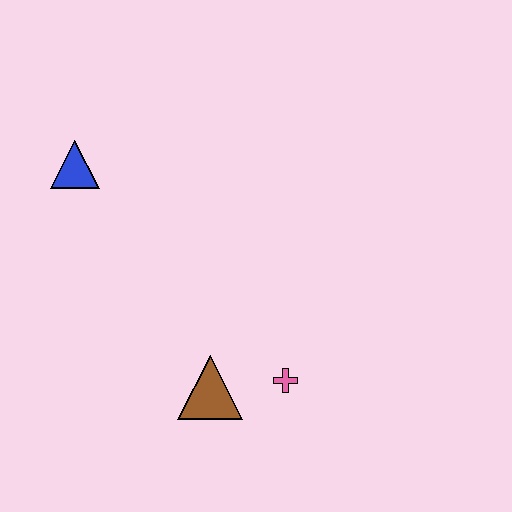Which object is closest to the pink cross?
The brown triangle is closest to the pink cross.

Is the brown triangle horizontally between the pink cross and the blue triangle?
Yes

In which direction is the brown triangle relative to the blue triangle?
The brown triangle is below the blue triangle.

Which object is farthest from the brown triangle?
The blue triangle is farthest from the brown triangle.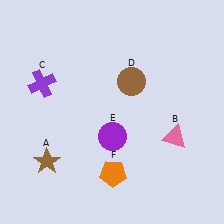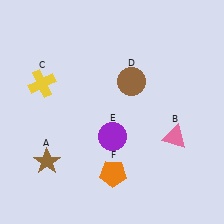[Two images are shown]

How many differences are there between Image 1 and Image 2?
There is 1 difference between the two images.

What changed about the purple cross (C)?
In Image 1, C is purple. In Image 2, it changed to yellow.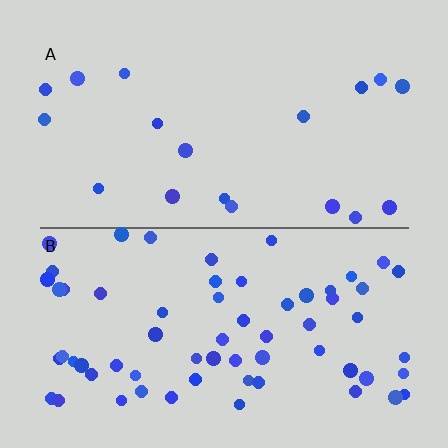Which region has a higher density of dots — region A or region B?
B (the bottom).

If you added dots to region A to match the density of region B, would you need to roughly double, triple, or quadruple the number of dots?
Approximately triple.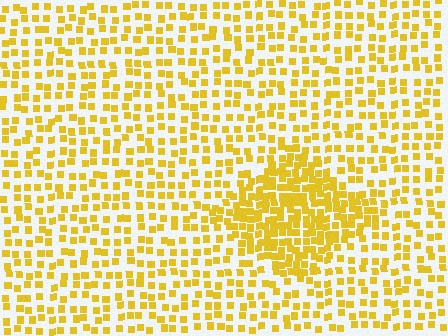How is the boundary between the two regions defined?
The boundary is defined by a change in element density (approximately 2.1x ratio). All elements are the same color, size, and shape.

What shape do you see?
I see a diamond.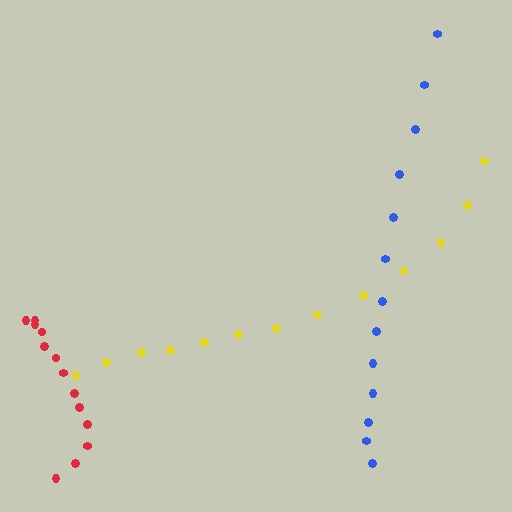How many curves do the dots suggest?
There are 3 distinct paths.